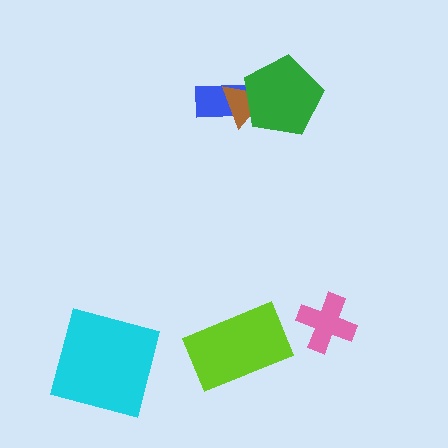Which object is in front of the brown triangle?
The green pentagon is in front of the brown triangle.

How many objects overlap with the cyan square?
0 objects overlap with the cyan square.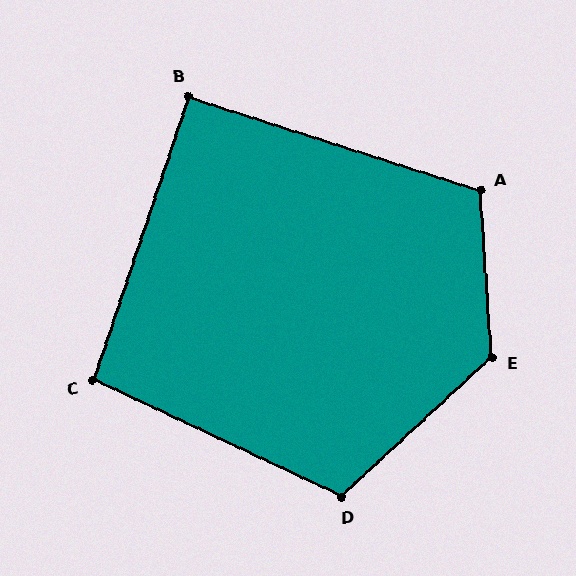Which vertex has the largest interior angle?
E, at approximately 129 degrees.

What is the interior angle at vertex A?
Approximately 112 degrees (obtuse).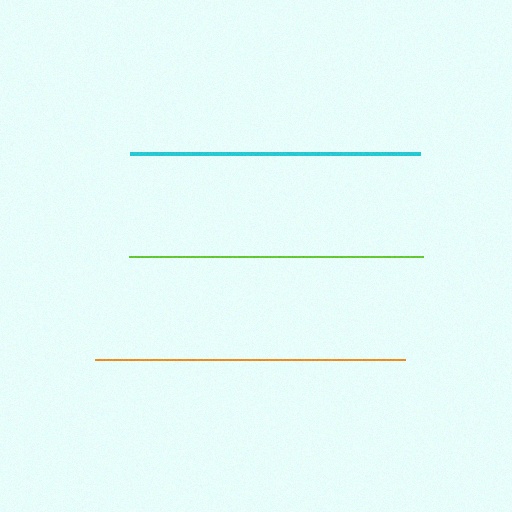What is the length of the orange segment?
The orange segment is approximately 310 pixels long.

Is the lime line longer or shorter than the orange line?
The orange line is longer than the lime line.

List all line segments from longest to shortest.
From longest to shortest: orange, lime, cyan.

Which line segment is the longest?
The orange line is the longest at approximately 310 pixels.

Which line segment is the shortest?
The cyan line is the shortest at approximately 290 pixels.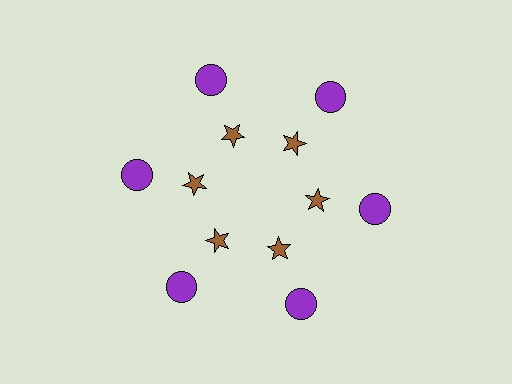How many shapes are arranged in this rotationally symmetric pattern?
There are 12 shapes, arranged in 6 groups of 2.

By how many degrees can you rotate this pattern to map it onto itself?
The pattern maps onto itself every 60 degrees of rotation.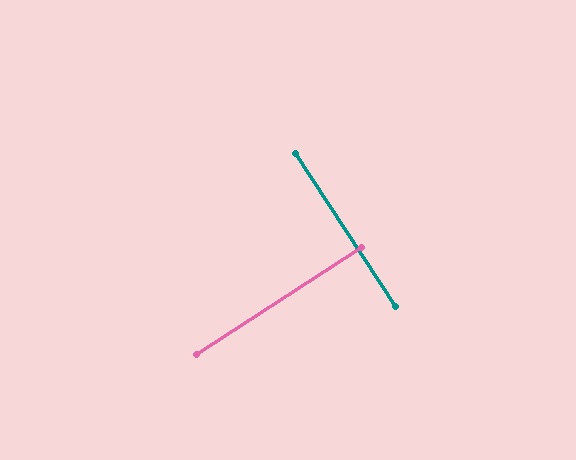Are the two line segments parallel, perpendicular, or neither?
Perpendicular — they meet at approximately 90°.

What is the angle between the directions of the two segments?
Approximately 90 degrees.